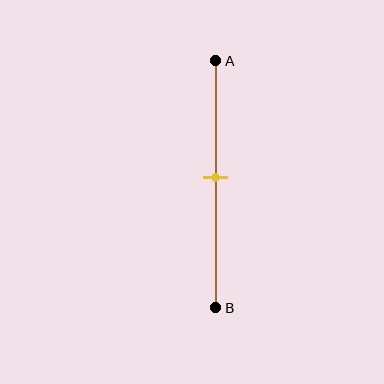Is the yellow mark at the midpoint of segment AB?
Yes, the mark is approximately at the midpoint.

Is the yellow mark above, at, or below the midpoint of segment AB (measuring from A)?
The yellow mark is approximately at the midpoint of segment AB.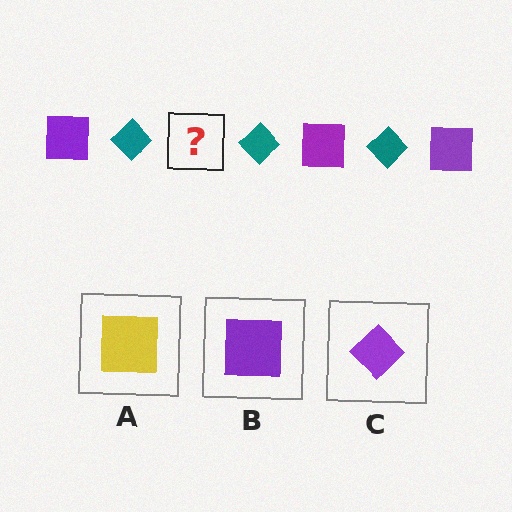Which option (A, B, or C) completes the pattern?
B.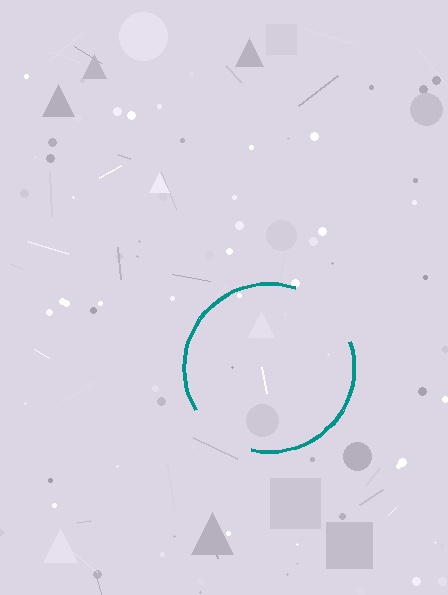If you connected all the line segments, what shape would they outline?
They would outline a circle.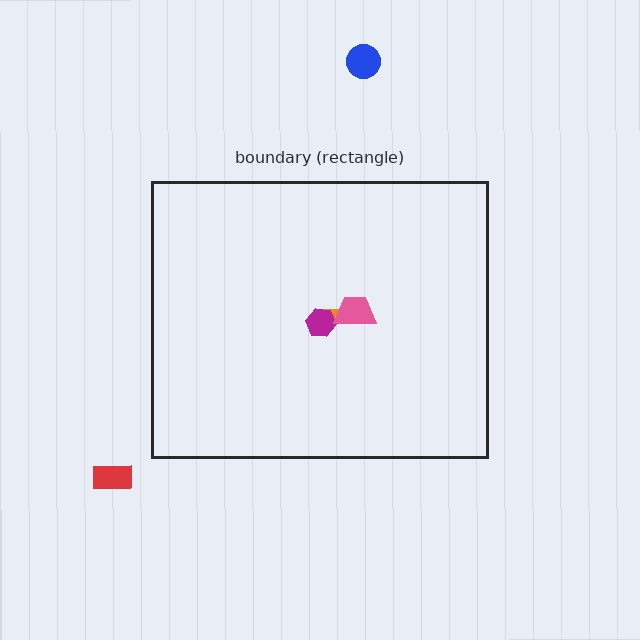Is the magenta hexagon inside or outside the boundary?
Inside.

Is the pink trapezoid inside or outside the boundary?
Inside.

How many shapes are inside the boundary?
3 inside, 2 outside.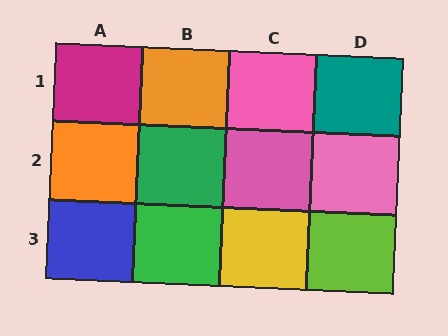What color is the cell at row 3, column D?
Lime.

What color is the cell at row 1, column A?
Magenta.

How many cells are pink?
3 cells are pink.